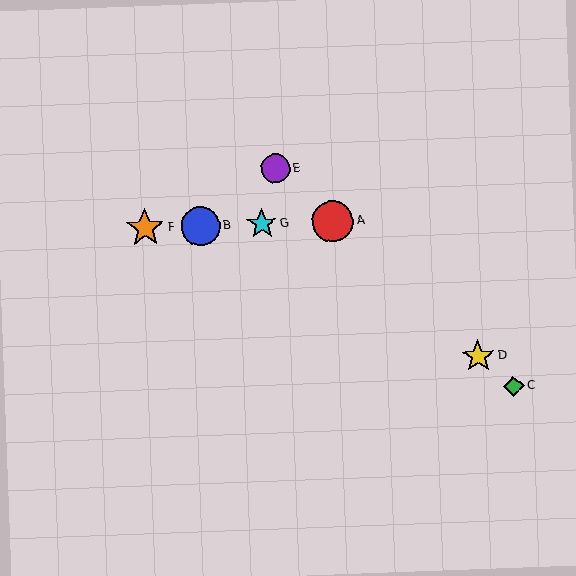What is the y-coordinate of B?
Object B is at y≈226.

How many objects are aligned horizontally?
4 objects (A, B, F, G) are aligned horizontally.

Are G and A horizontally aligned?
Yes, both are at y≈224.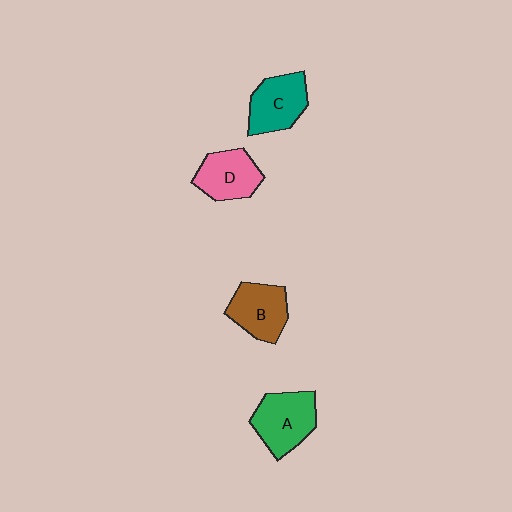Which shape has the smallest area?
Shape D (pink).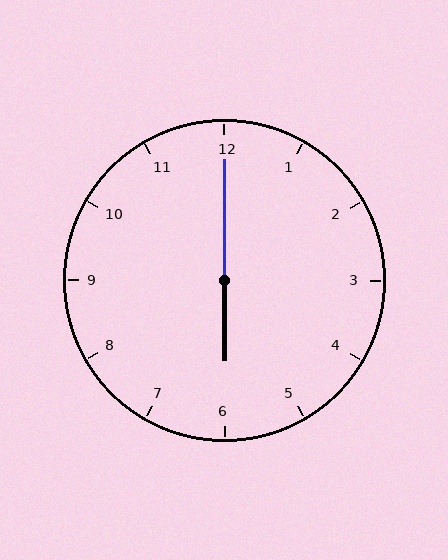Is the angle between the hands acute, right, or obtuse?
It is obtuse.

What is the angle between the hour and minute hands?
Approximately 180 degrees.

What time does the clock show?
6:00.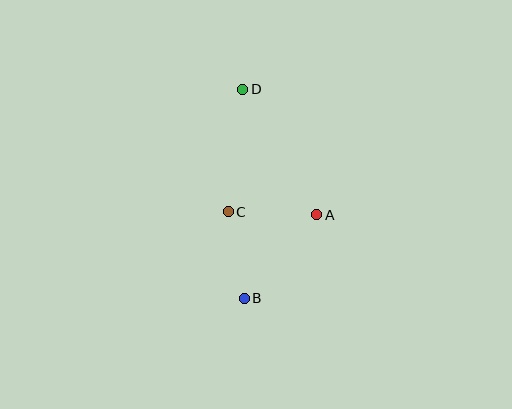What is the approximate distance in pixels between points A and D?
The distance between A and D is approximately 145 pixels.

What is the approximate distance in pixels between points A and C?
The distance between A and C is approximately 88 pixels.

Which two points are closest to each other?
Points B and C are closest to each other.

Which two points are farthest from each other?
Points B and D are farthest from each other.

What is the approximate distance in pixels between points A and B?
The distance between A and B is approximately 110 pixels.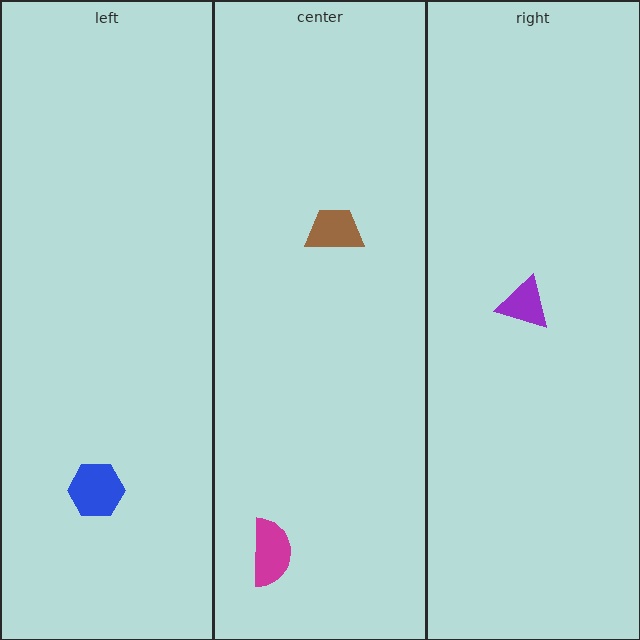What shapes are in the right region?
The purple triangle.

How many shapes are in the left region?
1.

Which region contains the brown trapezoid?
The center region.